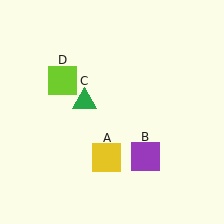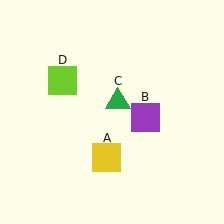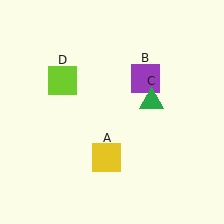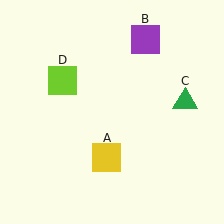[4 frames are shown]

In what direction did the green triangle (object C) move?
The green triangle (object C) moved right.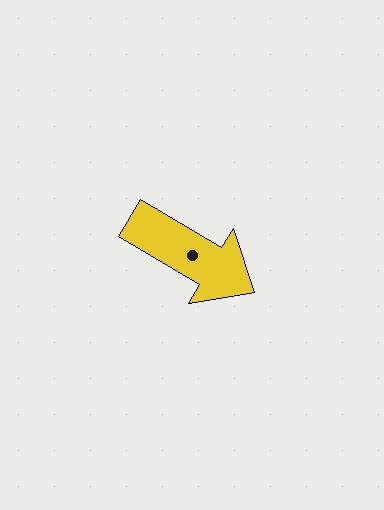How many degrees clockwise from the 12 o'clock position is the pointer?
Approximately 121 degrees.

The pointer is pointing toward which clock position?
Roughly 4 o'clock.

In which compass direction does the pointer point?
Southeast.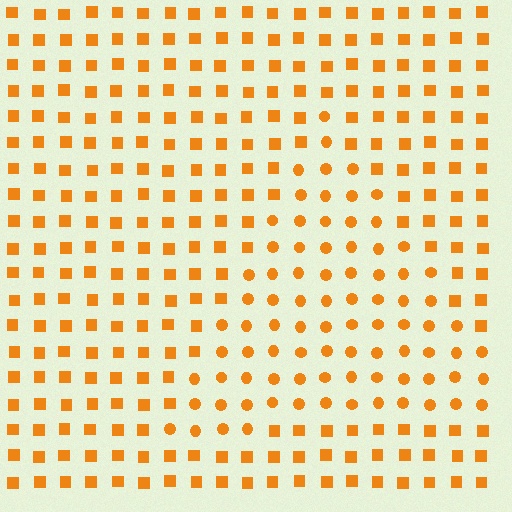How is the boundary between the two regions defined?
The boundary is defined by a change in element shape: circles inside vs. squares outside. All elements share the same color and spacing.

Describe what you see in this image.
The image is filled with small orange elements arranged in a uniform grid. A triangle-shaped region contains circles, while the surrounding area contains squares. The boundary is defined purely by the change in element shape.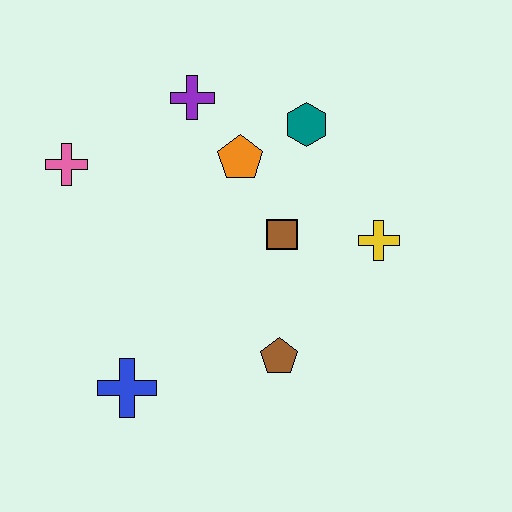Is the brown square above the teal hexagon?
No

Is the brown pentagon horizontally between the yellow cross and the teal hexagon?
No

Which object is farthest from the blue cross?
The teal hexagon is farthest from the blue cross.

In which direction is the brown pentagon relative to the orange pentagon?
The brown pentagon is below the orange pentagon.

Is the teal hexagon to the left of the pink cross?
No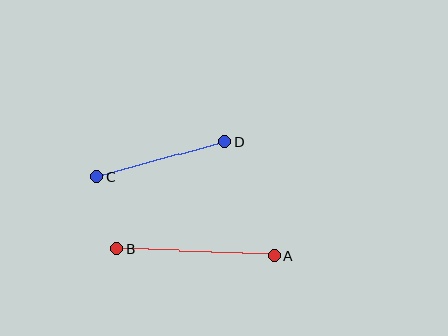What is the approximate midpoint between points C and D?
The midpoint is at approximately (161, 159) pixels.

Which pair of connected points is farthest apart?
Points A and B are farthest apart.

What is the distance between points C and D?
The distance is approximately 133 pixels.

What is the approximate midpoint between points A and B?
The midpoint is at approximately (195, 252) pixels.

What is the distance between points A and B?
The distance is approximately 158 pixels.